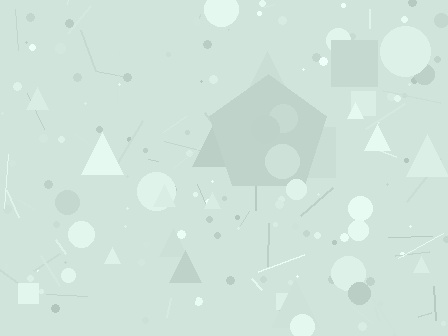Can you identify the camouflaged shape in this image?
The camouflaged shape is a pentagon.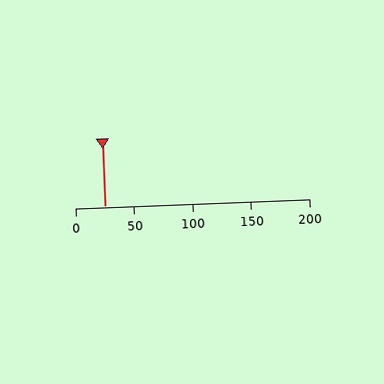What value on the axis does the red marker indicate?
The marker indicates approximately 25.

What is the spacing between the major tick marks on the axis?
The major ticks are spaced 50 apart.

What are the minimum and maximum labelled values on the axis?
The axis runs from 0 to 200.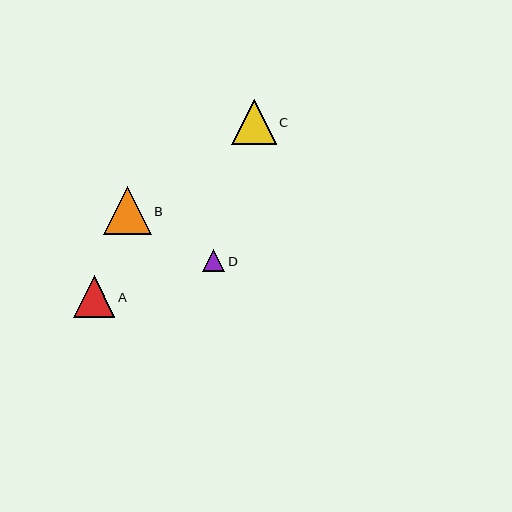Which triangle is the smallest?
Triangle D is the smallest with a size of approximately 22 pixels.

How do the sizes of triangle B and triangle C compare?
Triangle B and triangle C are approximately the same size.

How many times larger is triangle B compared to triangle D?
Triangle B is approximately 2.1 times the size of triangle D.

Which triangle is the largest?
Triangle B is the largest with a size of approximately 48 pixels.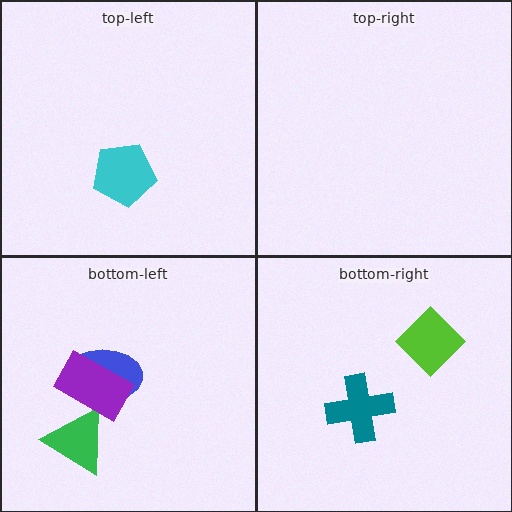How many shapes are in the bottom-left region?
3.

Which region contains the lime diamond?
The bottom-right region.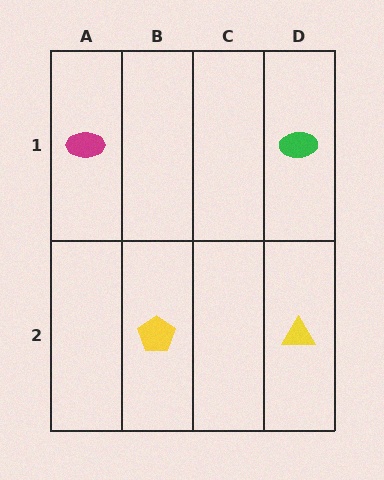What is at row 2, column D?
A yellow triangle.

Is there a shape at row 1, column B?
No, that cell is empty.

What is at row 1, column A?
A magenta ellipse.